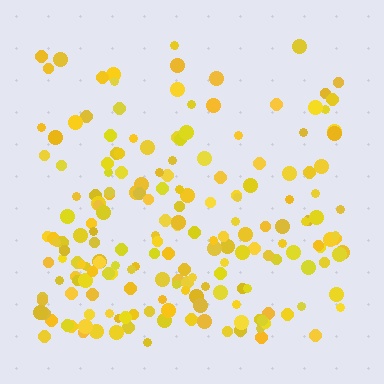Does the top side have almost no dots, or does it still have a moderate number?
Still a moderate number, just noticeably fewer than the bottom.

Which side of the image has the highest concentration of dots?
The bottom.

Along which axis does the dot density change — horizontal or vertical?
Vertical.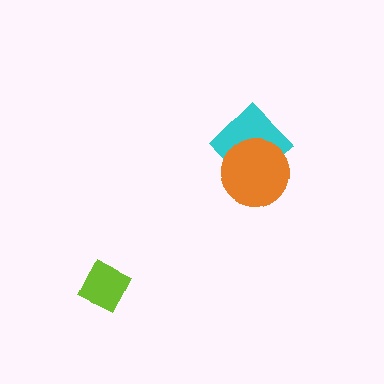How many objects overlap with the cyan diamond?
1 object overlaps with the cyan diamond.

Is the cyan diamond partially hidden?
Yes, it is partially covered by another shape.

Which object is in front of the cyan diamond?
The orange circle is in front of the cyan diamond.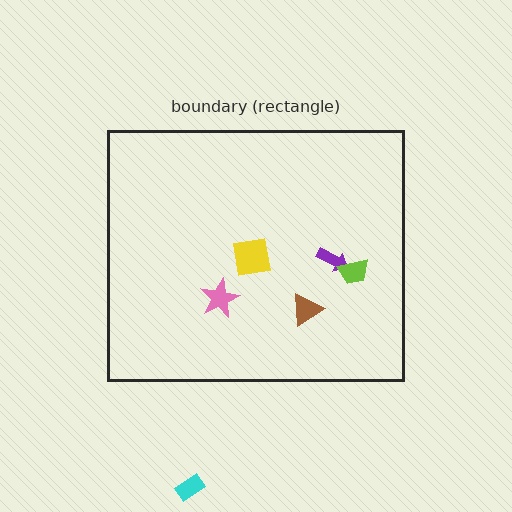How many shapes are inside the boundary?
5 inside, 1 outside.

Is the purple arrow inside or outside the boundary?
Inside.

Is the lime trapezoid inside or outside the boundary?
Inside.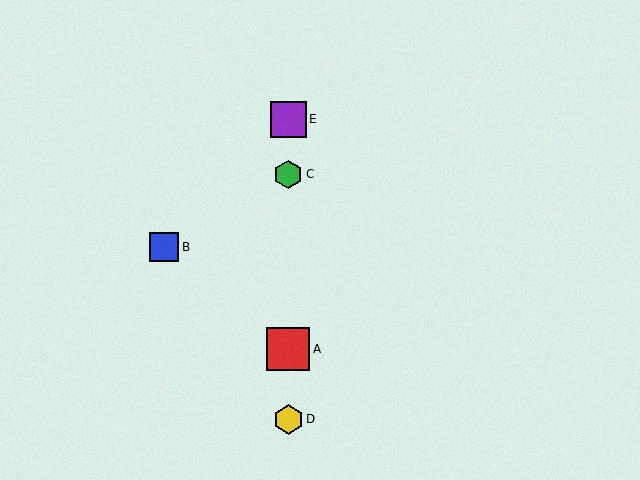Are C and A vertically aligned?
Yes, both are at x≈288.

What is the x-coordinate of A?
Object A is at x≈288.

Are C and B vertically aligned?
No, C is at x≈288 and B is at x≈164.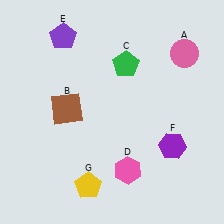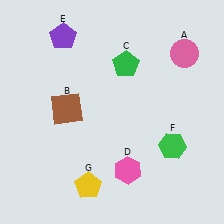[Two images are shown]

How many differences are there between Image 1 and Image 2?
There is 1 difference between the two images.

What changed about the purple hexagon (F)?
In Image 1, F is purple. In Image 2, it changed to green.